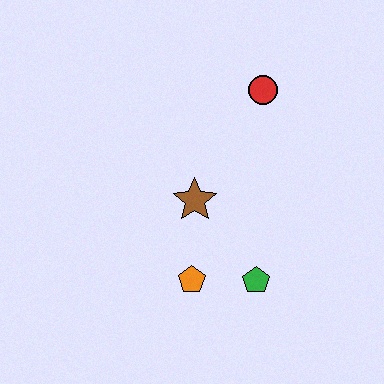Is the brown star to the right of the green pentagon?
No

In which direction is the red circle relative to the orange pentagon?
The red circle is above the orange pentagon.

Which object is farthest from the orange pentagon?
The red circle is farthest from the orange pentagon.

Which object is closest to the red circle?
The brown star is closest to the red circle.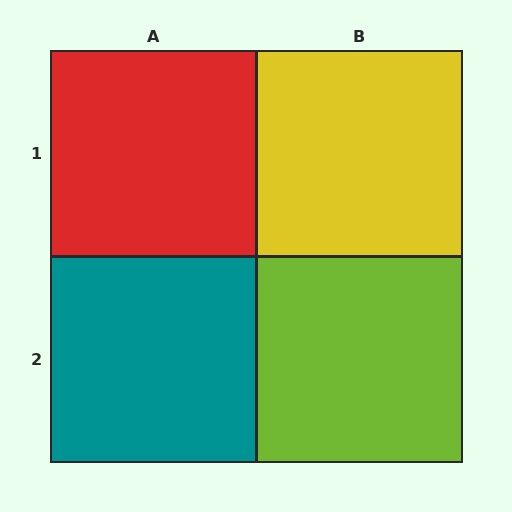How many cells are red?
1 cell is red.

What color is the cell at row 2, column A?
Teal.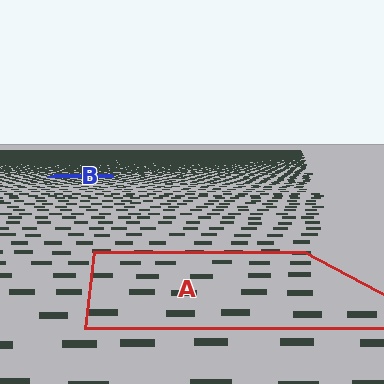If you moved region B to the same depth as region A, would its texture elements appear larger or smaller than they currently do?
They would appear larger. At a closer depth, the same texture elements are projected at a bigger on-screen size.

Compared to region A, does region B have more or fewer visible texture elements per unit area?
Region B has more texture elements per unit area — they are packed more densely because it is farther away.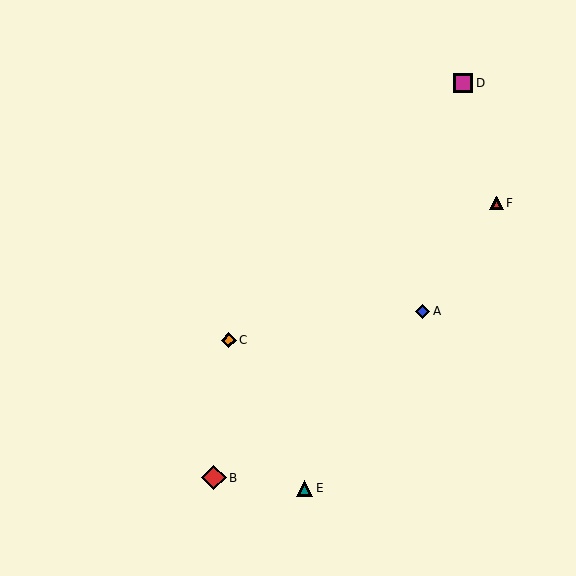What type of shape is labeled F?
Shape F is a red triangle.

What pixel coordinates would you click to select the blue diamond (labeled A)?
Click at (423, 311) to select the blue diamond A.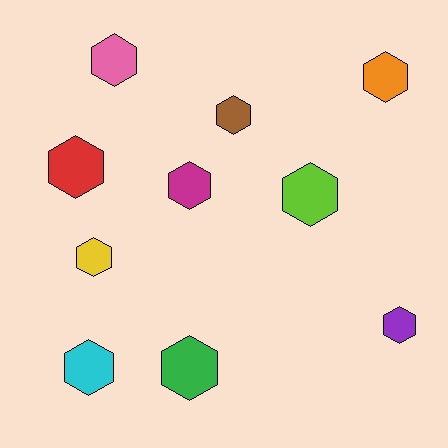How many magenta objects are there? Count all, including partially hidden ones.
There is 1 magenta object.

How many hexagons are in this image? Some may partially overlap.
There are 10 hexagons.